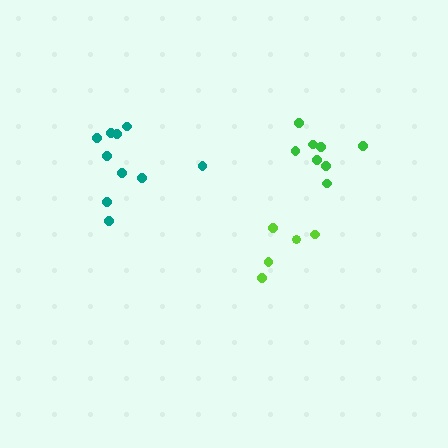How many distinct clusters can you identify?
There are 3 distinct clusters.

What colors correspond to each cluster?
The clusters are colored: lime, teal, green.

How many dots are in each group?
Group 1: 5 dots, Group 2: 10 dots, Group 3: 8 dots (23 total).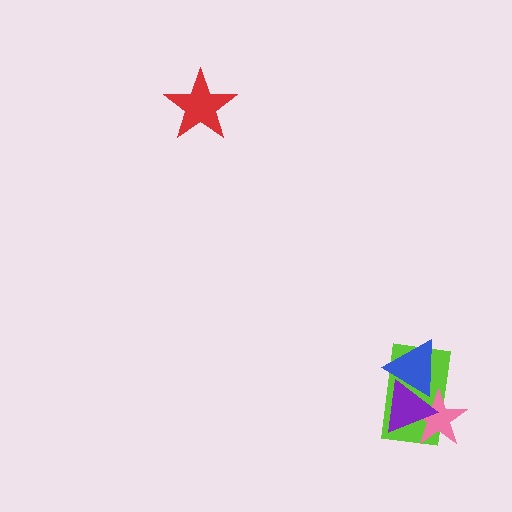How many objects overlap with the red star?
0 objects overlap with the red star.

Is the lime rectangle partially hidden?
Yes, it is partially covered by another shape.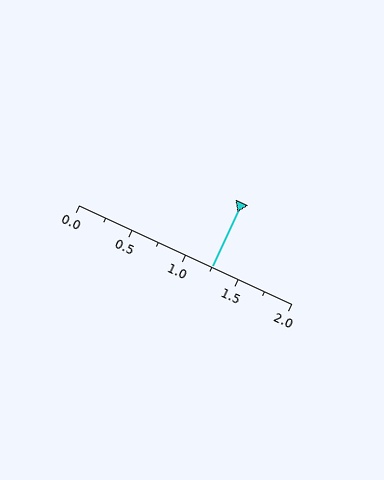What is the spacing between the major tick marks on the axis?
The major ticks are spaced 0.5 apart.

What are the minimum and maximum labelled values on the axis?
The axis runs from 0.0 to 2.0.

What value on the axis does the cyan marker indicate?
The marker indicates approximately 1.25.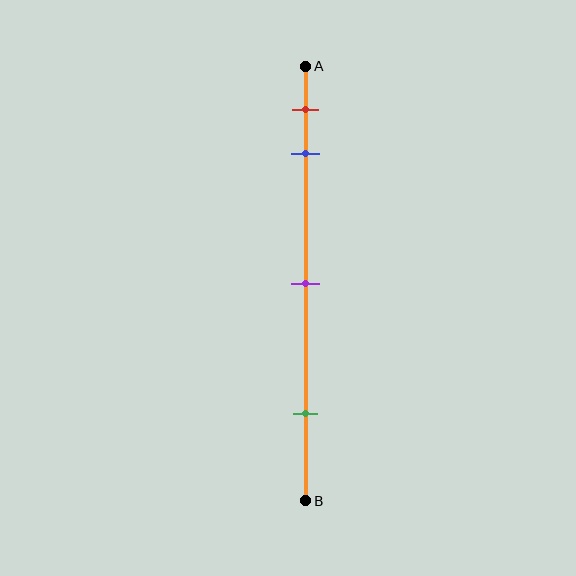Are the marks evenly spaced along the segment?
No, the marks are not evenly spaced.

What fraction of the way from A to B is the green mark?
The green mark is approximately 80% (0.8) of the way from A to B.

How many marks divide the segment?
There are 4 marks dividing the segment.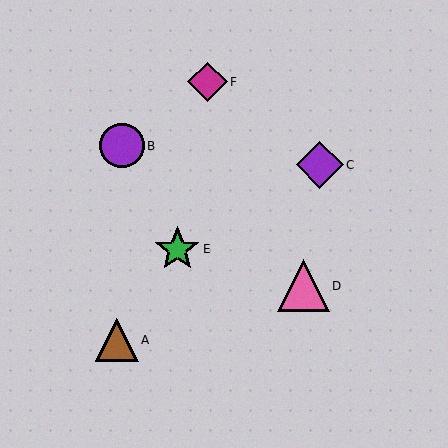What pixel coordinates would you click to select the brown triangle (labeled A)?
Click at (117, 340) to select the brown triangle A.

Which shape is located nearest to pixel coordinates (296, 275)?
The pink triangle (labeled D) at (303, 286) is nearest to that location.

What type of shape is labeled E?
Shape E is a green star.